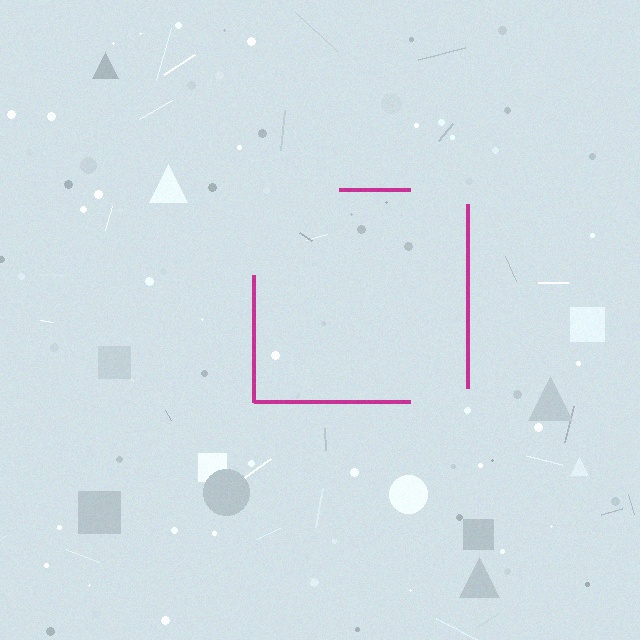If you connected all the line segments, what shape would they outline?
They would outline a square.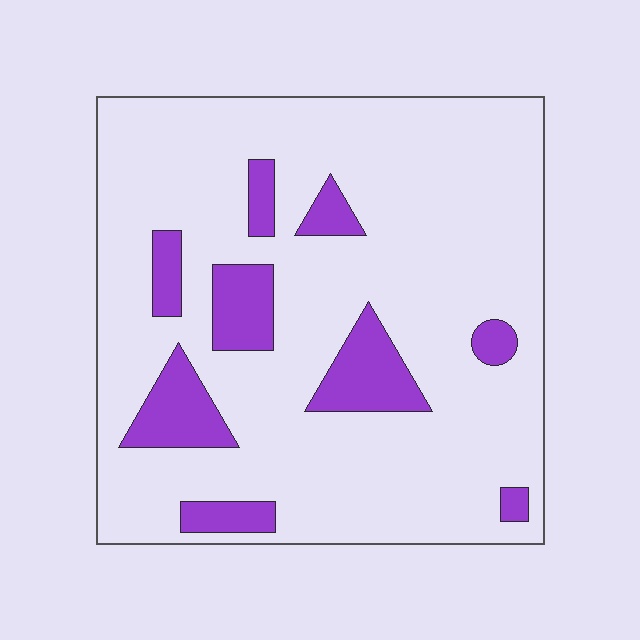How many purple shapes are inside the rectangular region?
9.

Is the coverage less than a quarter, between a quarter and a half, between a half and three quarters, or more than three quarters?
Less than a quarter.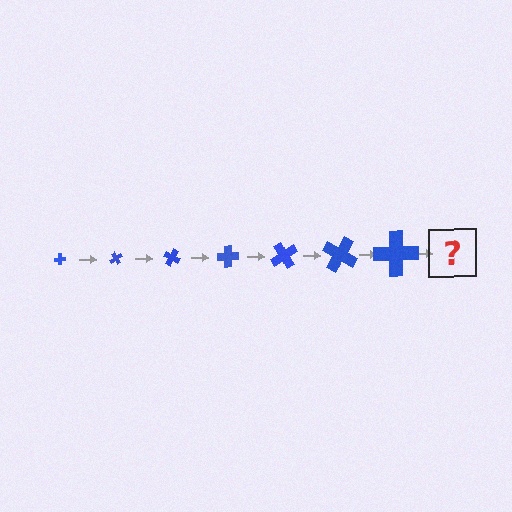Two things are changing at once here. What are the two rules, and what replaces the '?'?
The two rules are that the cross grows larger each step and it rotates 60 degrees each step. The '?' should be a cross, larger than the previous one and rotated 420 degrees from the start.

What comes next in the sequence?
The next element should be a cross, larger than the previous one and rotated 420 degrees from the start.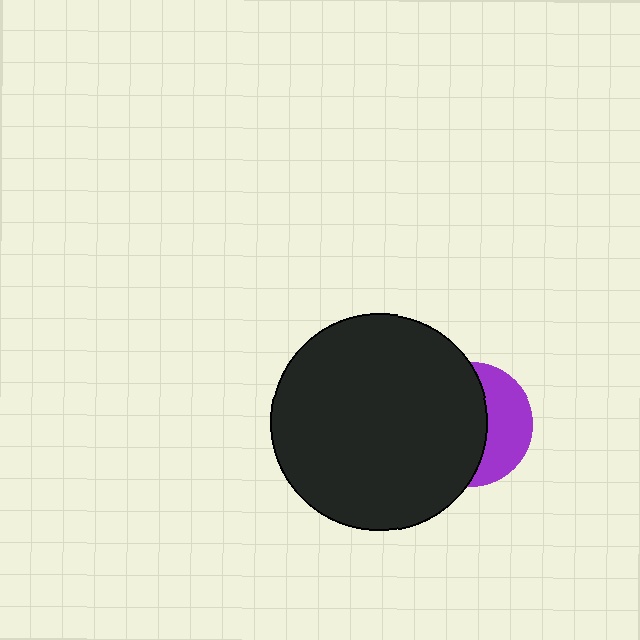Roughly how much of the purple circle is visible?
A small part of it is visible (roughly 38%).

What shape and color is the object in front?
The object in front is a black circle.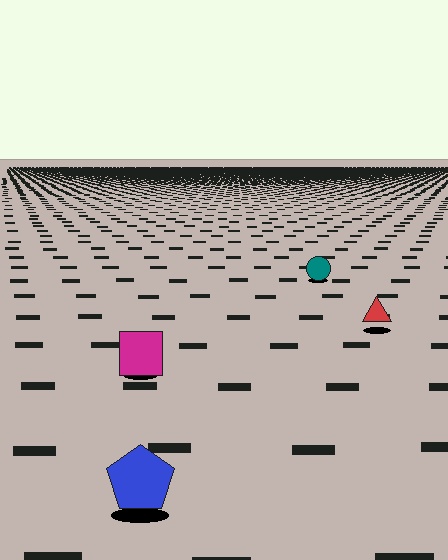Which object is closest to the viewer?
The blue pentagon is closest. The texture marks near it are larger and more spread out.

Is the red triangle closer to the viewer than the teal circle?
Yes. The red triangle is closer — you can tell from the texture gradient: the ground texture is coarser near it.